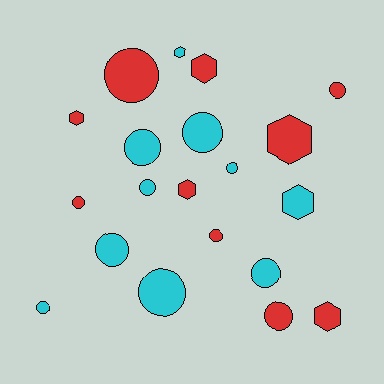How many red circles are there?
There are 5 red circles.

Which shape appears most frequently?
Circle, with 13 objects.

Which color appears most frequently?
Red, with 10 objects.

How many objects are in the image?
There are 20 objects.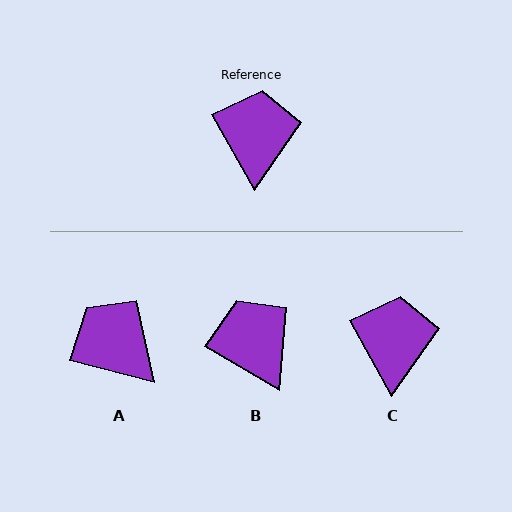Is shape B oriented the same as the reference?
No, it is off by about 31 degrees.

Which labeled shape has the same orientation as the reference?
C.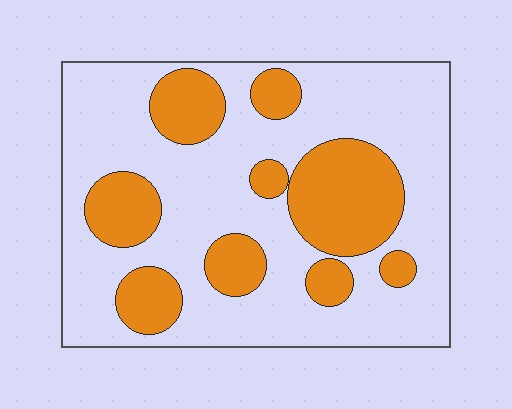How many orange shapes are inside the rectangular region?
9.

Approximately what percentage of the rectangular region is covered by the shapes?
Approximately 30%.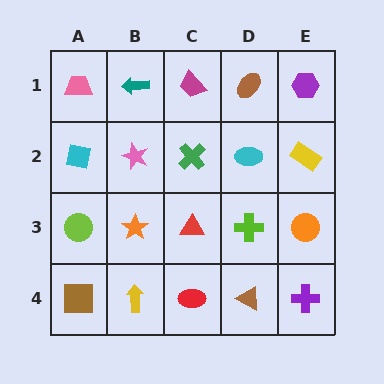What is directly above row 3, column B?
A pink star.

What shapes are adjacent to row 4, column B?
An orange star (row 3, column B), a brown square (row 4, column A), a red ellipse (row 4, column C).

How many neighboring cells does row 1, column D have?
3.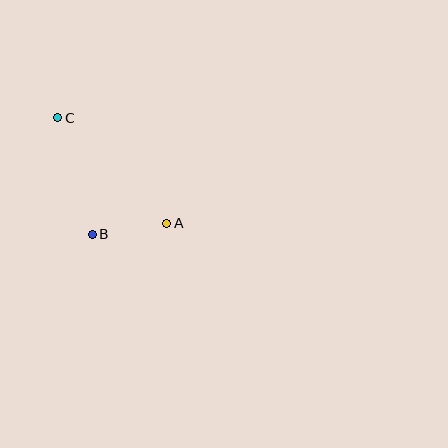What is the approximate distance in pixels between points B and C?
The distance between B and C is approximately 122 pixels.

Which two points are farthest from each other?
Points A and C are farthest from each other.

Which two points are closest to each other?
Points A and B are closest to each other.